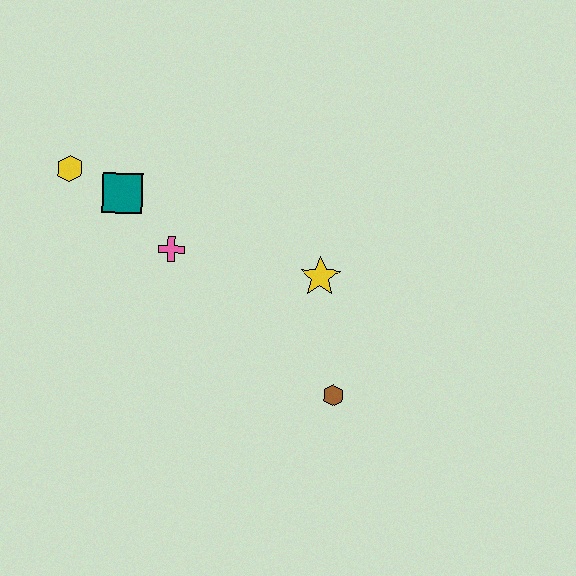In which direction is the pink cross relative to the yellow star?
The pink cross is to the left of the yellow star.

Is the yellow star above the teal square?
No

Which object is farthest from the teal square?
The brown hexagon is farthest from the teal square.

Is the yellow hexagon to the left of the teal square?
Yes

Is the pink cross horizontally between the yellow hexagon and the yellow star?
Yes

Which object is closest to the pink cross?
The teal square is closest to the pink cross.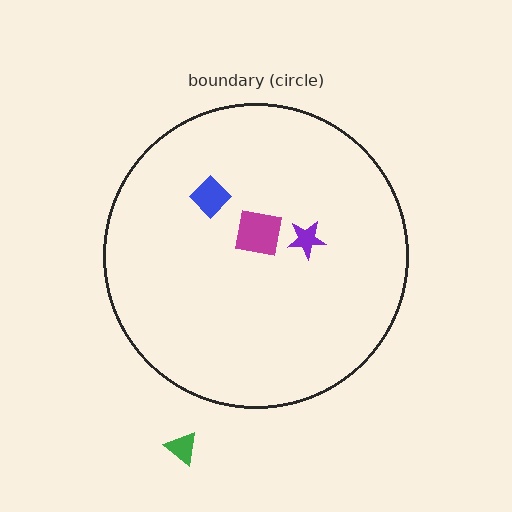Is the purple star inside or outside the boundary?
Inside.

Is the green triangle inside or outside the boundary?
Outside.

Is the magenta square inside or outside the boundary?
Inside.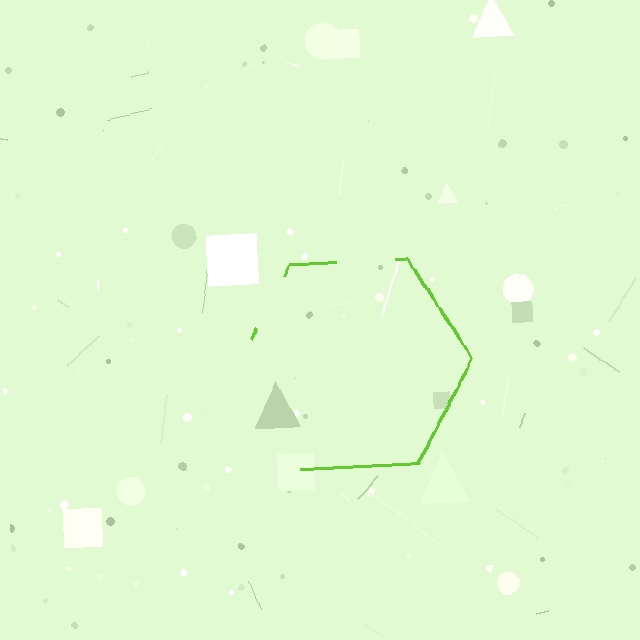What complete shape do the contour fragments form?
The contour fragments form a hexagon.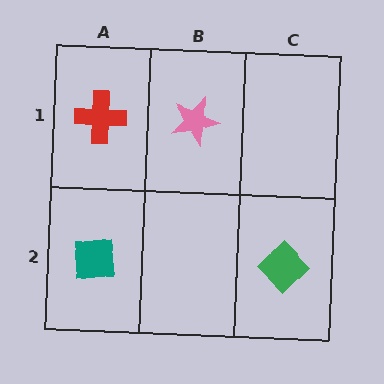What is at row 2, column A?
A teal square.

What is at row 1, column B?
A pink star.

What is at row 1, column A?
A red cross.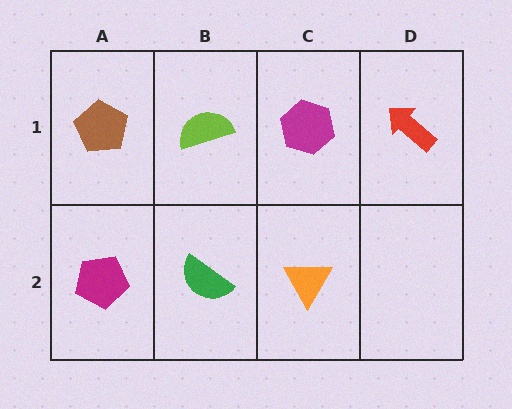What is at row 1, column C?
A magenta hexagon.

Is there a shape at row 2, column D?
No, that cell is empty.